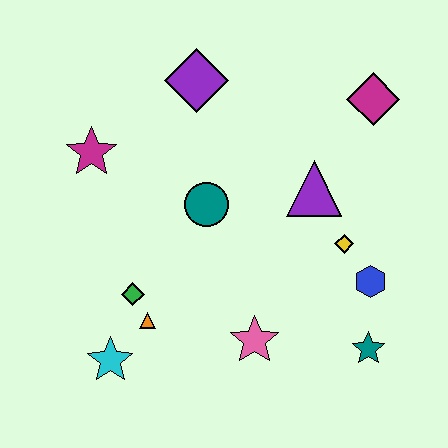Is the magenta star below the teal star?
No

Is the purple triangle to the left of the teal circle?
No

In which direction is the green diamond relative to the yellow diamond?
The green diamond is to the left of the yellow diamond.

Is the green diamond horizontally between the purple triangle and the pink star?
No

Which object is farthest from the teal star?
The magenta star is farthest from the teal star.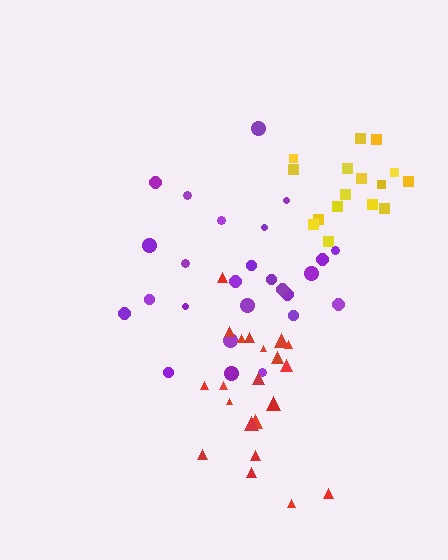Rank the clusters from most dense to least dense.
purple, yellow, red.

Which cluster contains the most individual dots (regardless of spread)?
Purple (26).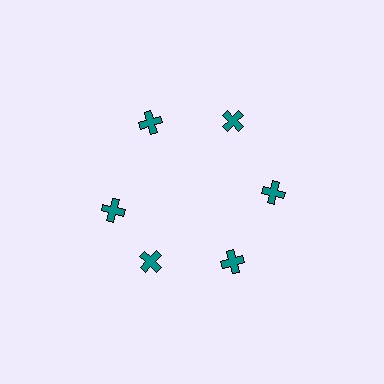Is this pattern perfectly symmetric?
No. The 6 teal crosses are arranged in a ring, but one element near the 9 o'clock position is rotated out of alignment along the ring, breaking the 6-fold rotational symmetry.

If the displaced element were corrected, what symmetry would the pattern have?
It would have 6-fold rotational symmetry — the pattern would map onto itself every 60 degrees.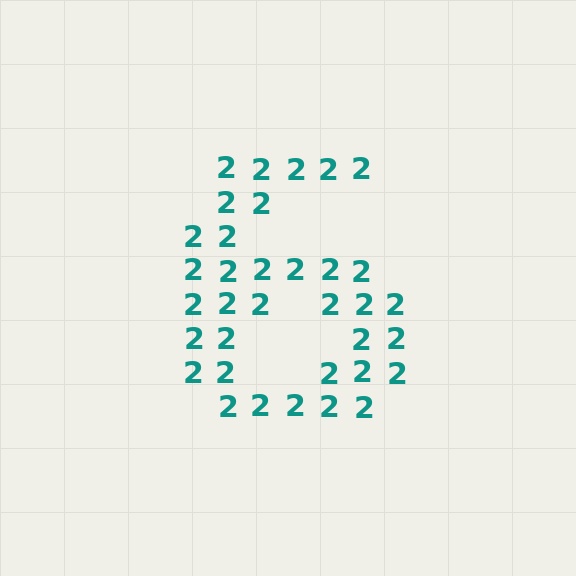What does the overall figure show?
The overall figure shows the digit 6.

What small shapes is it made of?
It is made of small digit 2's.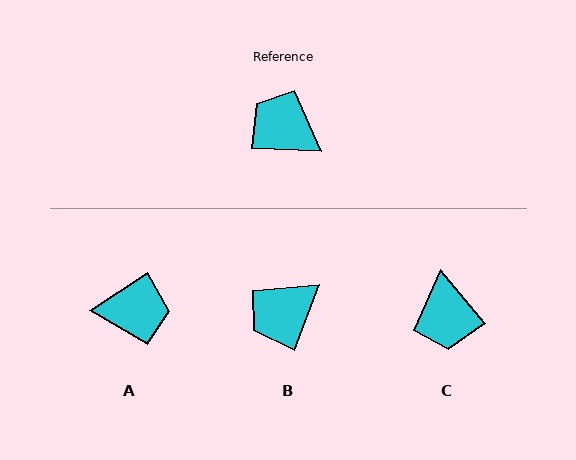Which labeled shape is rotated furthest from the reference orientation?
A, about 144 degrees away.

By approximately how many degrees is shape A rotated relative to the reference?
Approximately 144 degrees clockwise.